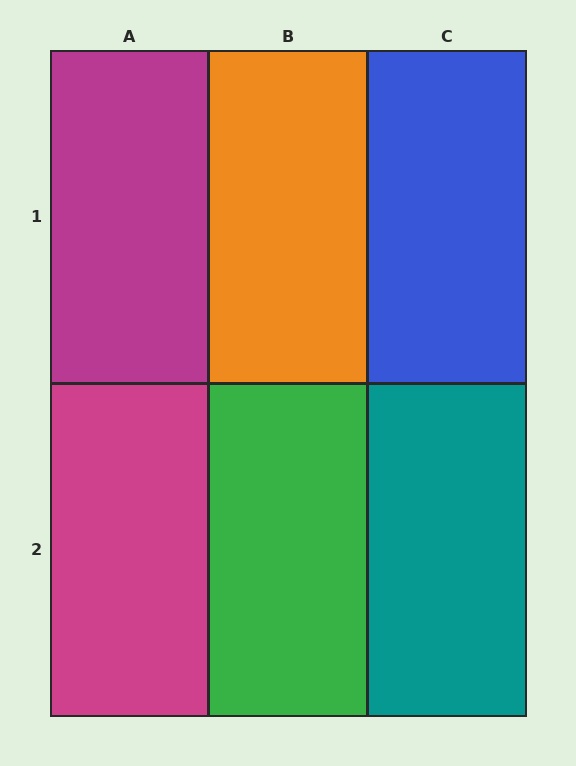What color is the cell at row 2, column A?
Magenta.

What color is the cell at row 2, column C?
Teal.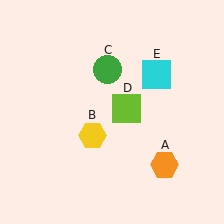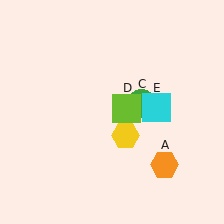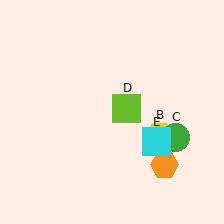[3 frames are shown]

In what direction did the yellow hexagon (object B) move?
The yellow hexagon (object B) moved right.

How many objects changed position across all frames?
3 objects changed position: yellow hexagon (object B), green circle (object C), cyan square (object E).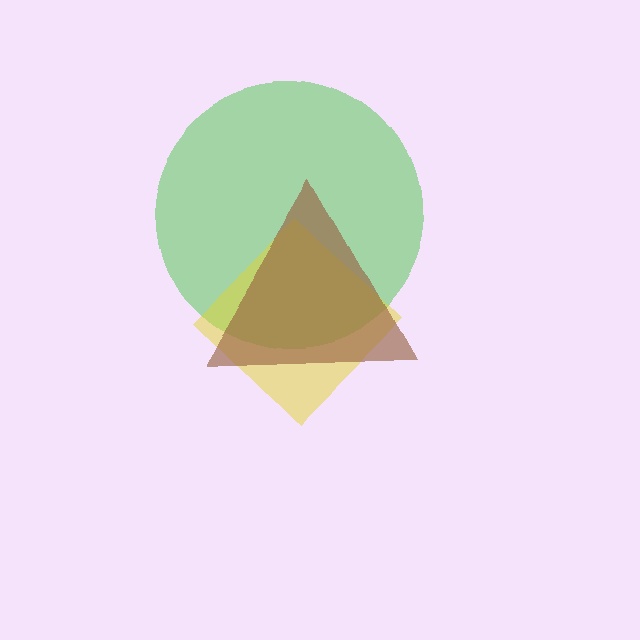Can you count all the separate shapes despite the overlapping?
Yes, there are 3 separate shapes.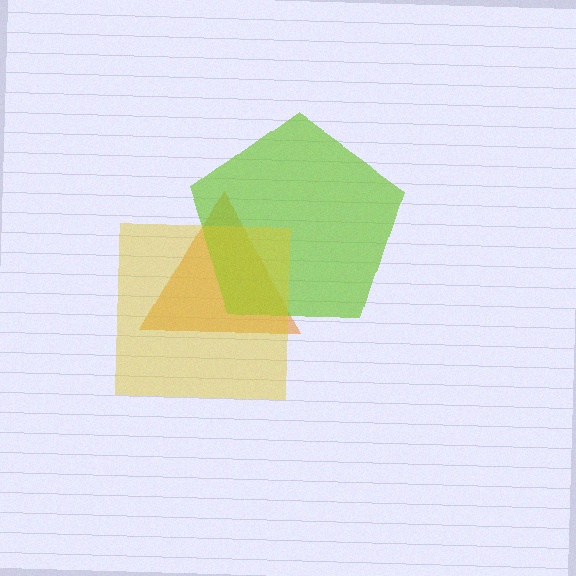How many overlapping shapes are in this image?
There are 3 overlapping shapes in the image.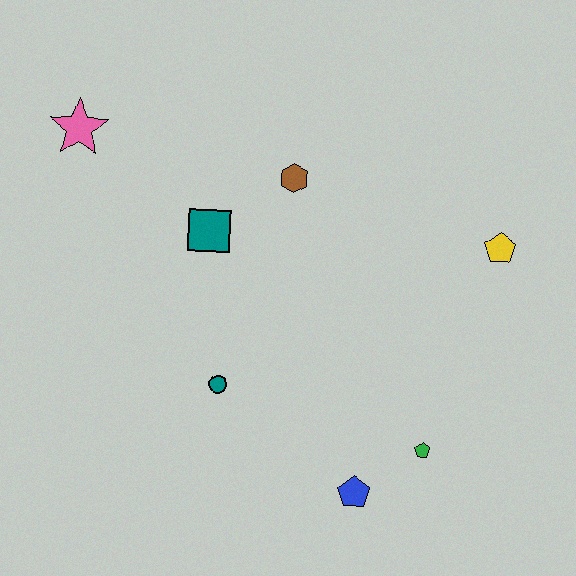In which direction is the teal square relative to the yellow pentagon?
The teal square is to the left of the yellow pentagon.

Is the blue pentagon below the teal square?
Yes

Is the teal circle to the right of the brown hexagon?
No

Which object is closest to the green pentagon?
The blue pentagon is closest to the green pentagon.